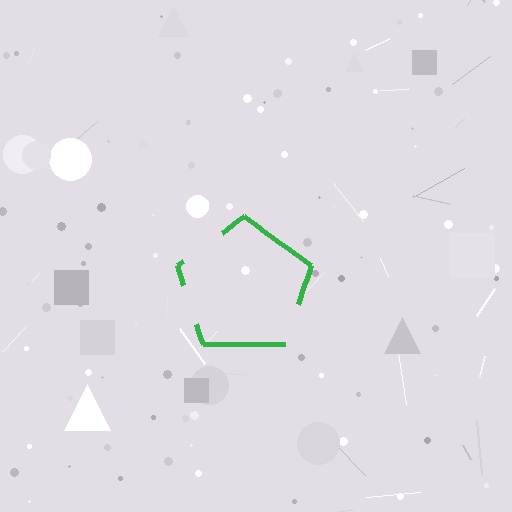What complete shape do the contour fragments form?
The contour fragments form a pentagon.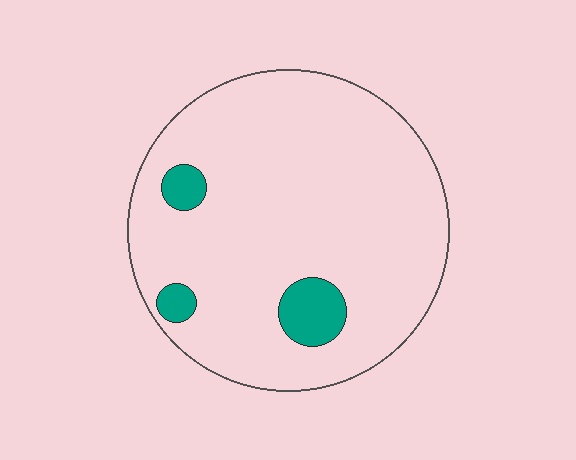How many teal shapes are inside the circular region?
3.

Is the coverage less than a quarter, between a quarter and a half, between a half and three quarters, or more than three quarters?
Less than a quarter.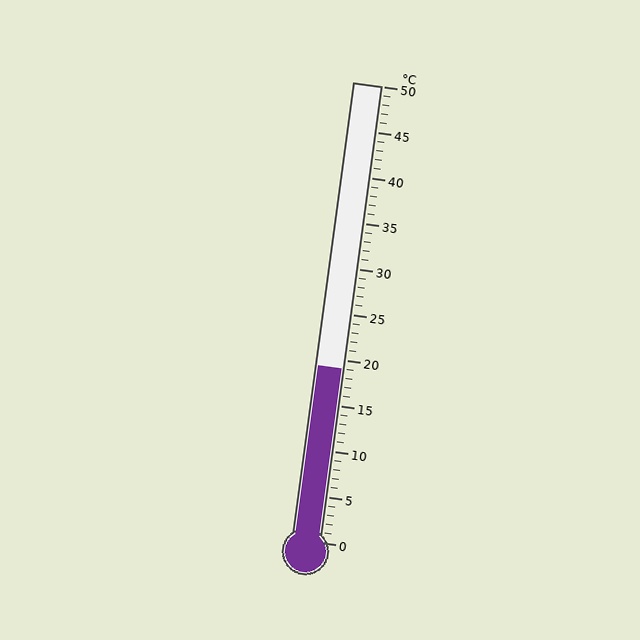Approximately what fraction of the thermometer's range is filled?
The thermometer is filled to approximately 40% of its range.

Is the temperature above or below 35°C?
The temperature is below 35°C.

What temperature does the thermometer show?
The thermometer shows approximately 19°C.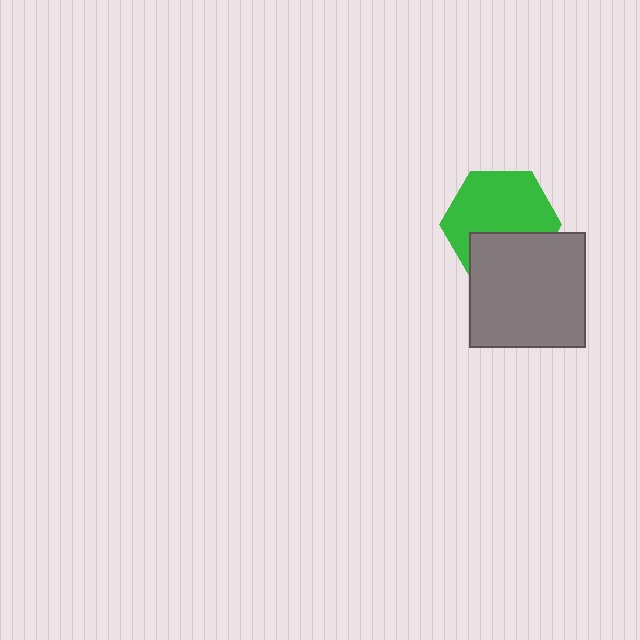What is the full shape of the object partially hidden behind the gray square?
The partially hidden object is a green hexagon.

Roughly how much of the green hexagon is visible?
About half of it is visible (roughly 65%).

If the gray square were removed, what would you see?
You would see the complete green hexagon.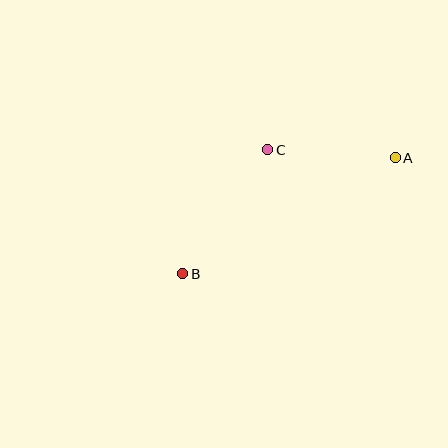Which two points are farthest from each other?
Points A and B are farthest from each other.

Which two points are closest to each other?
Points A and C are closest to each other.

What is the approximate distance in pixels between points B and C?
The distance between B and C is approximately 151 pixels.